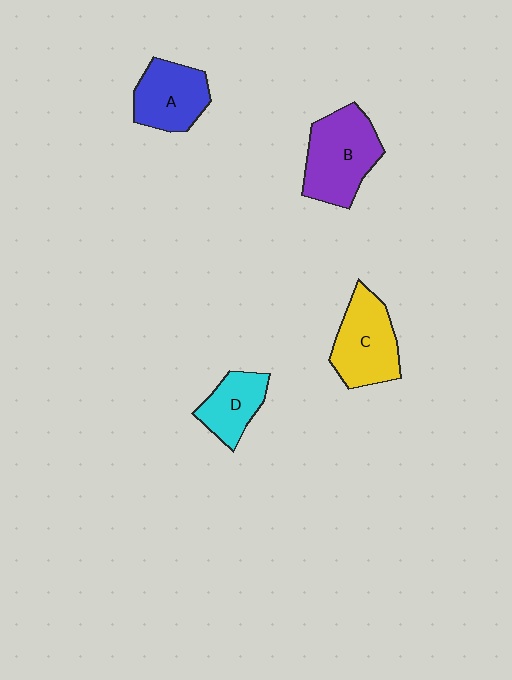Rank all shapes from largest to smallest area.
From largest to smallest: B (purple), C (yellow), A (blue), D (cyan).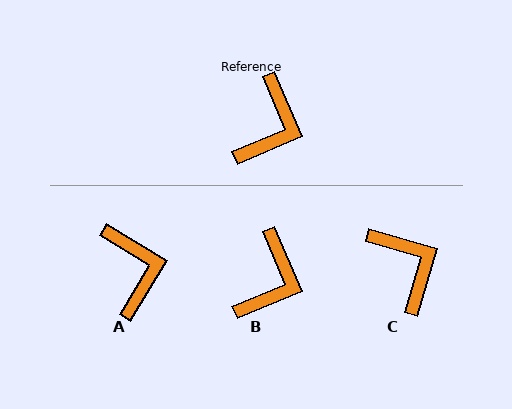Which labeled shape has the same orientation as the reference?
B.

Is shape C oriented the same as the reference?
No, it is off by about 51 degrees.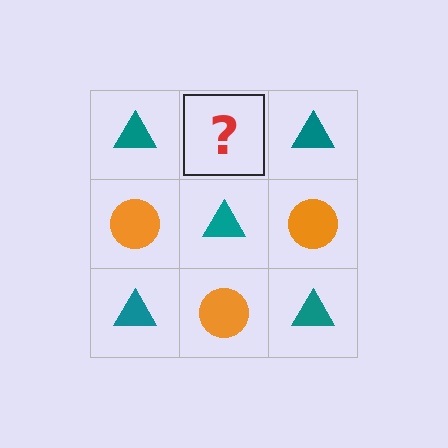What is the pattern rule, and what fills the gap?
The rule is that it alternates teal triangle and orange circle in a checkerboard pattern. The gap should be filled with an orange circle.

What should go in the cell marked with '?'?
The missing cell should contain an orange circle.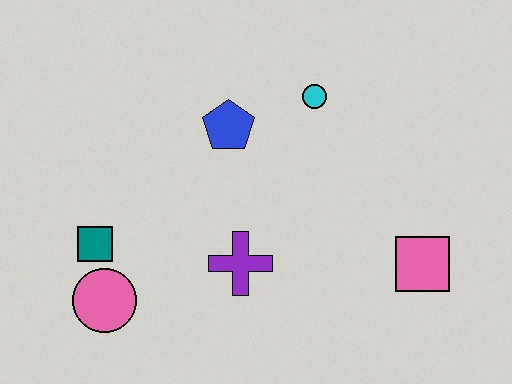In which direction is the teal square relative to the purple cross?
The teal square is to the left of the purple cross.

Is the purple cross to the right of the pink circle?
Yes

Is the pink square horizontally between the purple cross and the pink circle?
No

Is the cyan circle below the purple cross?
No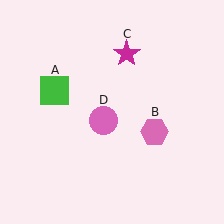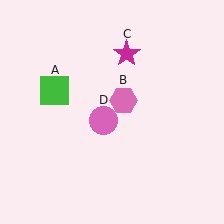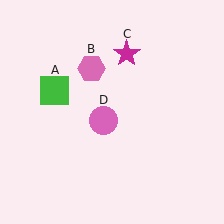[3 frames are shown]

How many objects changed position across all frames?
1 object changed position: pink hexagon (object B).